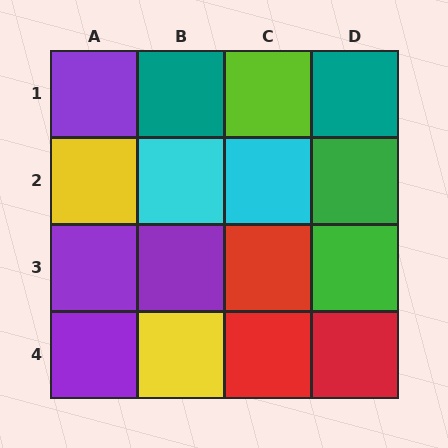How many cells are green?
2 cells are green.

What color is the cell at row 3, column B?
Purple.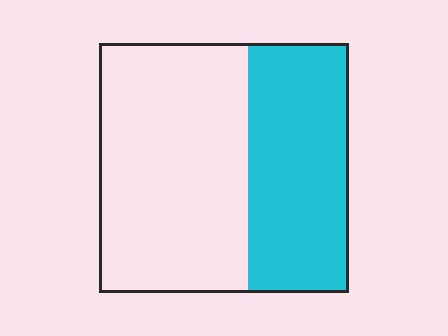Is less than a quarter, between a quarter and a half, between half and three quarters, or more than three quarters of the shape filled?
Between a quarter and a half.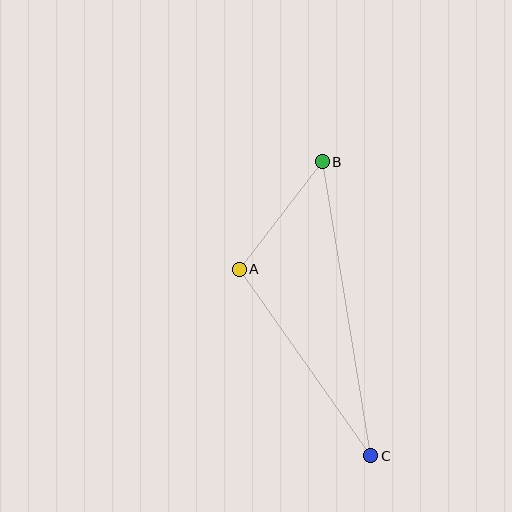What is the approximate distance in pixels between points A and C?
The distance between A and C is approximately 228 pixels.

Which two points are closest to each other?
Points A and B are closest to each other.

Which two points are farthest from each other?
Points B and C are farthest from each other.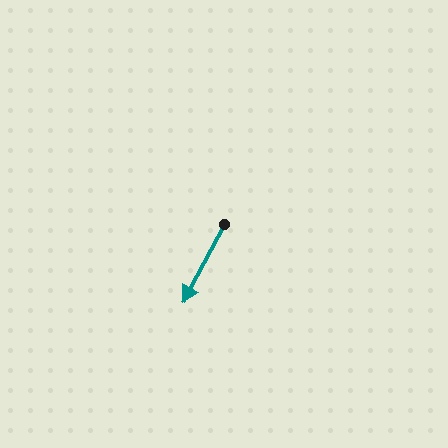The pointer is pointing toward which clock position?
Roughly 7 o'clock.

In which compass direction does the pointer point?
Southwest.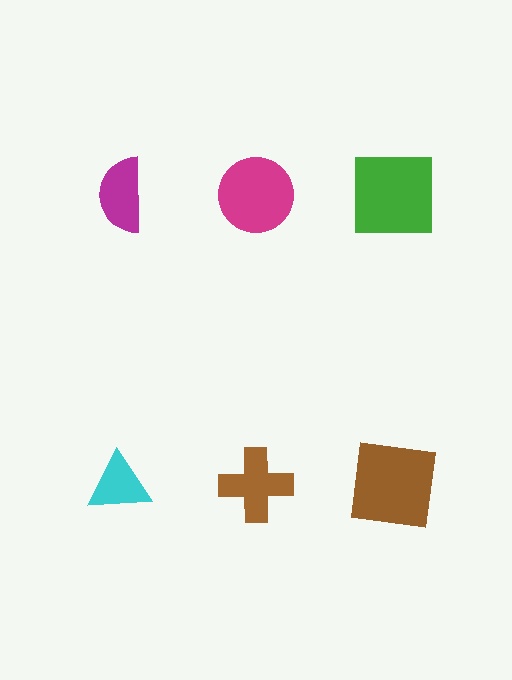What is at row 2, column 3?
A brown square.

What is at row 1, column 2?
A magenta circle.